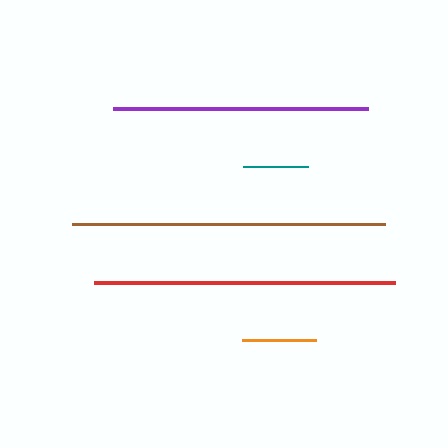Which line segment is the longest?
The brown line is the longest at approximately 314 pixels.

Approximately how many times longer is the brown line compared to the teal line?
The brown line is approximately 4.8 times the length of the teal line.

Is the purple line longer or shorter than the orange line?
The purple line is longer than the orange line.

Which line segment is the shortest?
The teal line is the shortest at approximately 65 pixels.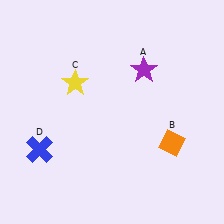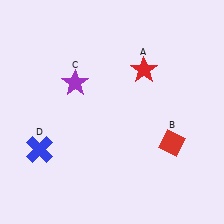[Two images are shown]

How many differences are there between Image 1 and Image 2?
There are 3 differences between the two images.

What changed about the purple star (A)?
In Image 1, A is purple. In Image 2, it changed to red.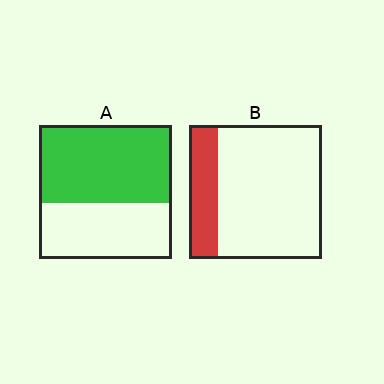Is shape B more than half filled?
No.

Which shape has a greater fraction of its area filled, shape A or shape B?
Shape A.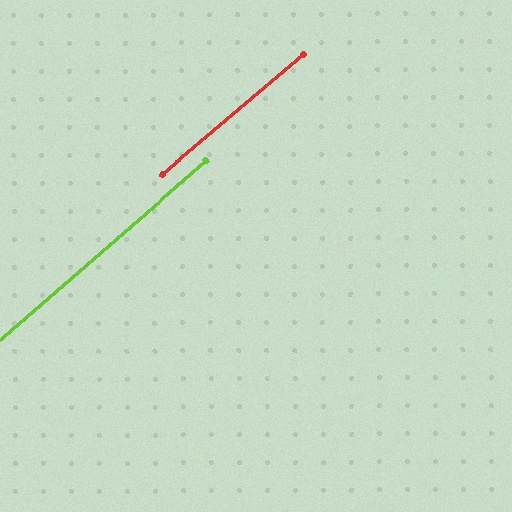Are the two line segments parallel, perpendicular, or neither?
Parallel — their directions differ by only 0.8°.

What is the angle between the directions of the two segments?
Approximately 1 degree.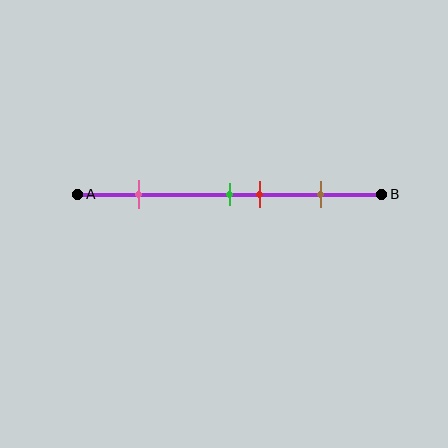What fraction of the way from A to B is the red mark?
The red mark is approximately 60% (0.6) of the way from A to B.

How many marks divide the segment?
There are 4 marks dividing the segment.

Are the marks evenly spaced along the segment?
No, the marks are not evenly spaced.